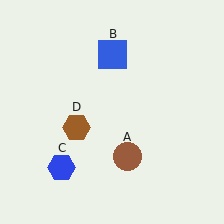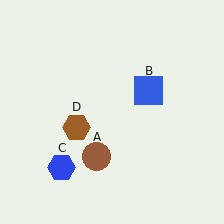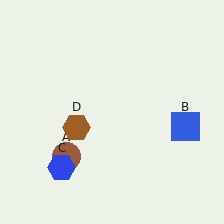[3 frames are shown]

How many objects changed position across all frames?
2 objects changed position: brown circle (object A), blue square (object B).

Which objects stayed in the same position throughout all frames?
Blue hexagon (object C) and brown hexagon (object D) remained stationary.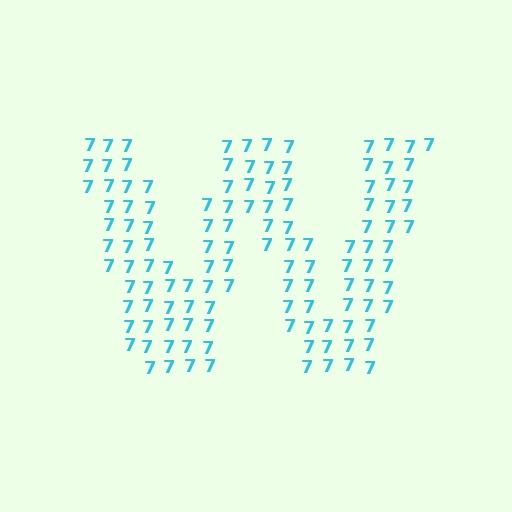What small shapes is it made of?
It is made of small digit 7's.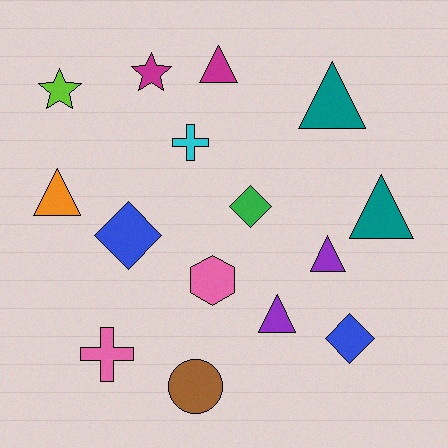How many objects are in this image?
There are 15 objects.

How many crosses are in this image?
There are 2 crosses.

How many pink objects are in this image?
There are 2 pink objects.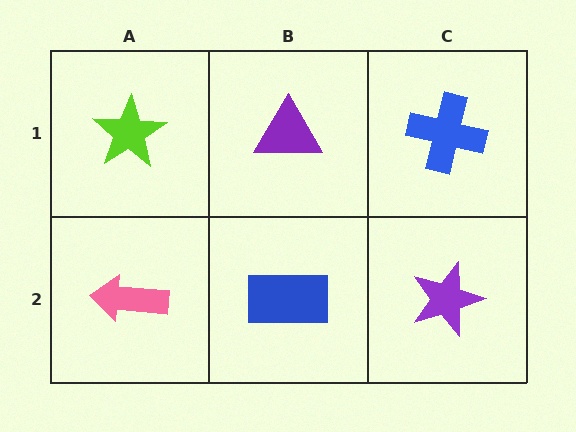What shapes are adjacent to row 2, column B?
A purple triangle (row 1, column B), a pink arrow (row 2, column A), a purple star (row 2, column C).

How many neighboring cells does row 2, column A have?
2.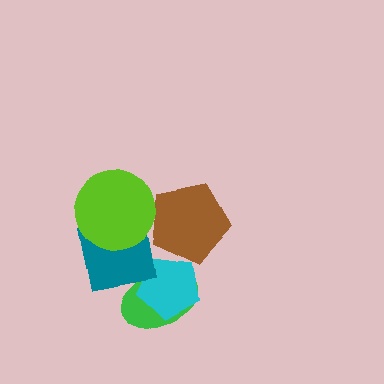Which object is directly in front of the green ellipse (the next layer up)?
The cyan pentagon is directly in front of the green ellipse.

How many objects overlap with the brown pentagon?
1 object overlaps with the brown pentagon.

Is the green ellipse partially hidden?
Yes, it is partially covered by another shape.